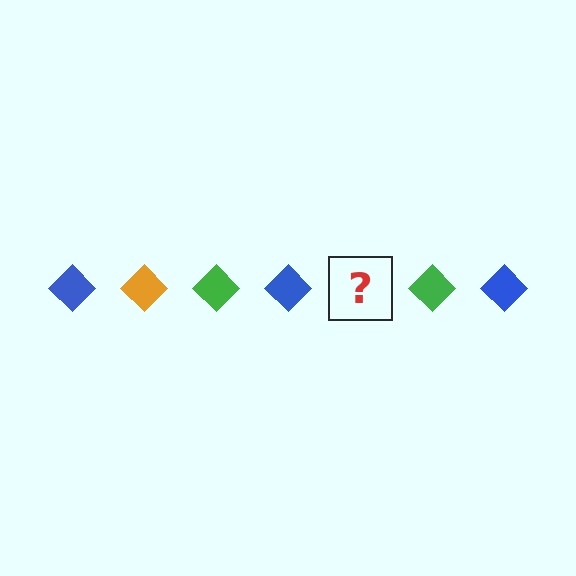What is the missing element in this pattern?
The missing element is an orange diamond.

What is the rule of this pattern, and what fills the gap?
The rule is that the pattern cycles through blue, orange, green diamonds. The gap should be filled with an orange diamond.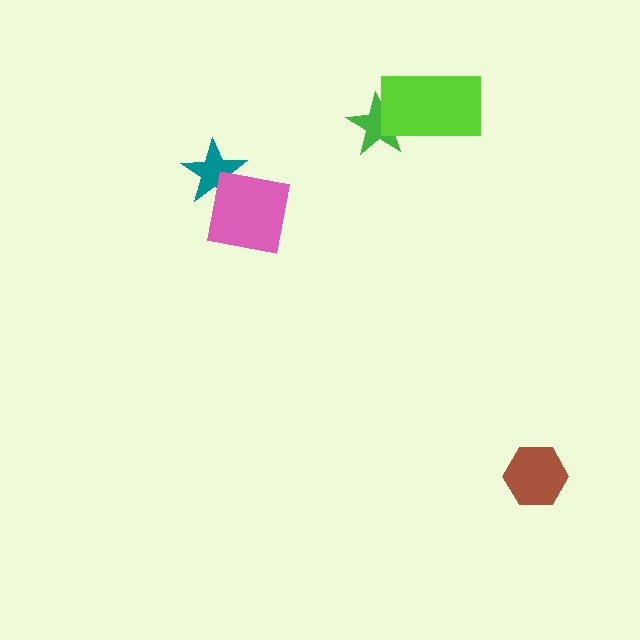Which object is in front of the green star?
The lime rectangle is in front of the green star.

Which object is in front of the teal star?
The pink square is in front of the teal star.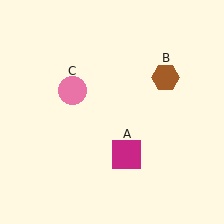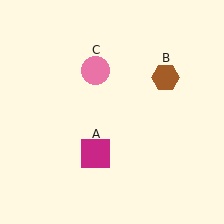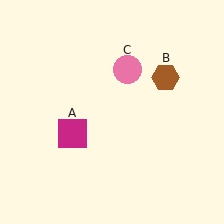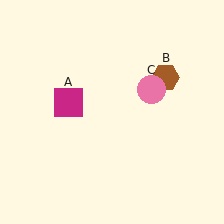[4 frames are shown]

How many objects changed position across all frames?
2 objects changed position: magenta square (object A), pink circle (object C).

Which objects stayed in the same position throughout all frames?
Brown hexagon (object B) remained stationary.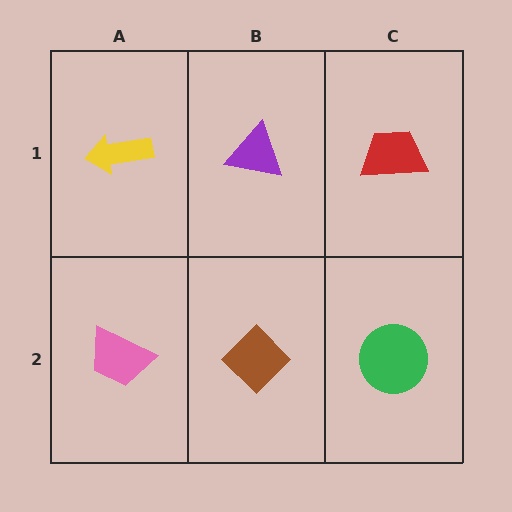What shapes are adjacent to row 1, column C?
A green circle (row 2, column C), a purple triangle (row 1, column B).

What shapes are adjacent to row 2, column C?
A red trapezoid (row 1, column C), a brown diamond (row 2, column B).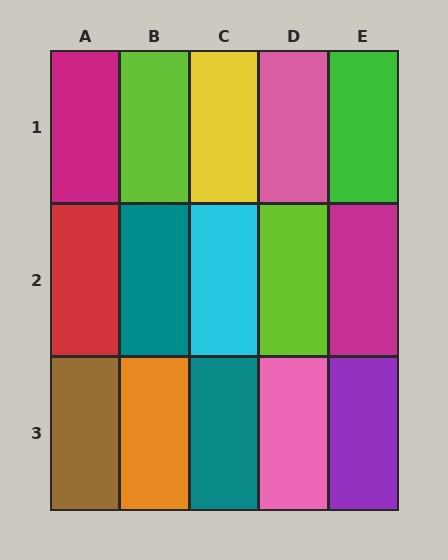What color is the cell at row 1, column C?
Yellow.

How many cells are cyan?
1 cell is cyan.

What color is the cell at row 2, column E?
Magenta.